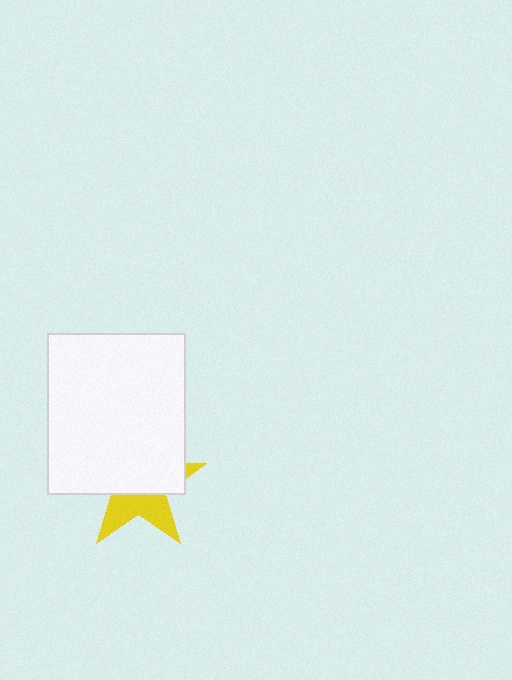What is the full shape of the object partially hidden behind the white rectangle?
The partially hidden object is a yellow star.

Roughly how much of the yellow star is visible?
A small part of it is visible (roughly 39%).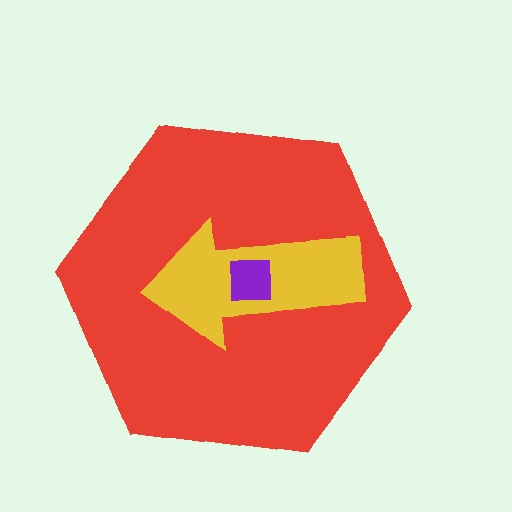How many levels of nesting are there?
3.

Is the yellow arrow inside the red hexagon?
Yes.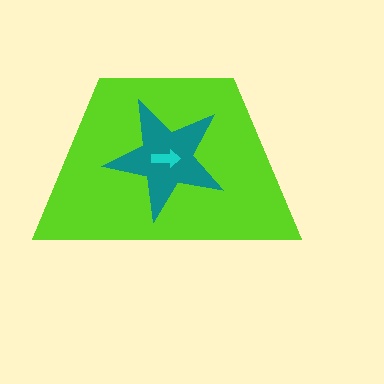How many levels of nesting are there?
3.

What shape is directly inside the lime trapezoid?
The teal star.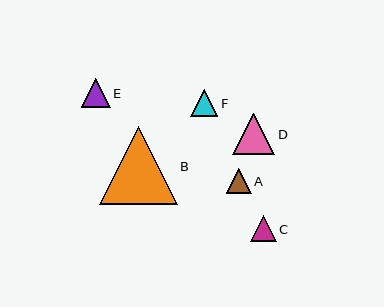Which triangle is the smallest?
Triangle A is the smallest with a size of approximately 25 pixels.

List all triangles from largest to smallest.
From largest to smallest: B, D, E, F, C, A.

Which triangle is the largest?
Triangle B is the largest with a size of approximately 78 pixels.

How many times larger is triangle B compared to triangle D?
Triangle B is approximately 1.9 times the size of triangle D.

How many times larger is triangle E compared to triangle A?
Triangle E is approximately 1.1 times the size of triangle A.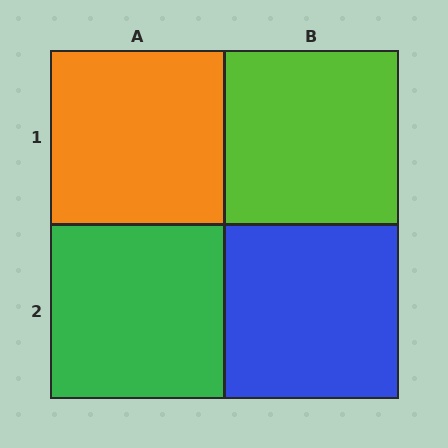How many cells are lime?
1 cell is lime.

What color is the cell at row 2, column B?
Blue.